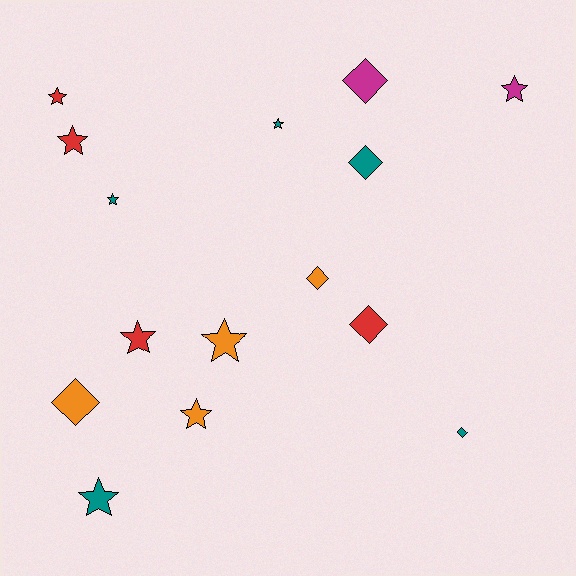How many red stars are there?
There are 3 red stars.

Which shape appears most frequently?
Star, with 9 objects.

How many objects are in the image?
There are 15 objects.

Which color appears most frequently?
Teal, with 5 objects.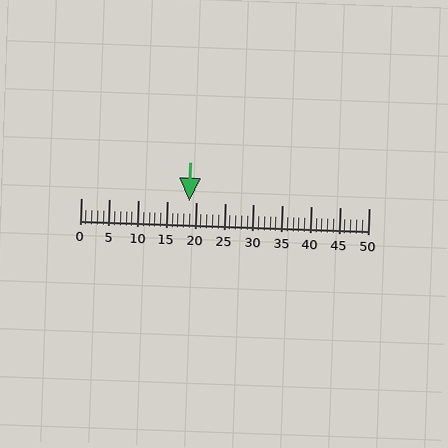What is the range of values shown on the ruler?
The ruler shows values from 0 to 50.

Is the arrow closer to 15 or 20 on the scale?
The arrow is closer to 20.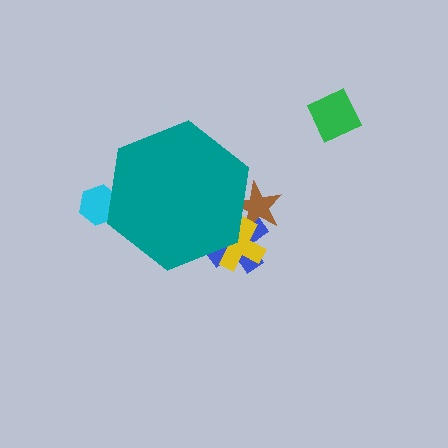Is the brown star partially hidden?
Yes, the brown star is partially hidden behind the teal hexagon.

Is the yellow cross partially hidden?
Yes, the yellow cross is partially hidden behind the teal hexagon.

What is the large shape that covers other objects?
A teal hexagon.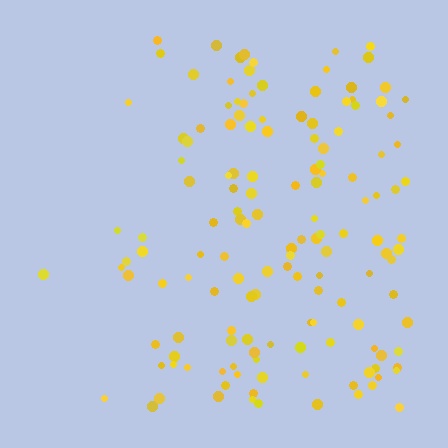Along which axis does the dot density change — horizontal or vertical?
Horizontal.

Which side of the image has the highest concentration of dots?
The right.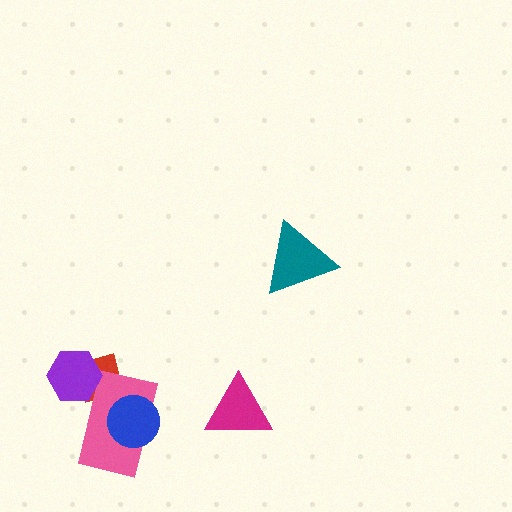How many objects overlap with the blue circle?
1 object overlaps with the blue circle.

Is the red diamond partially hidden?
Yes, it is partially covered by another shape.